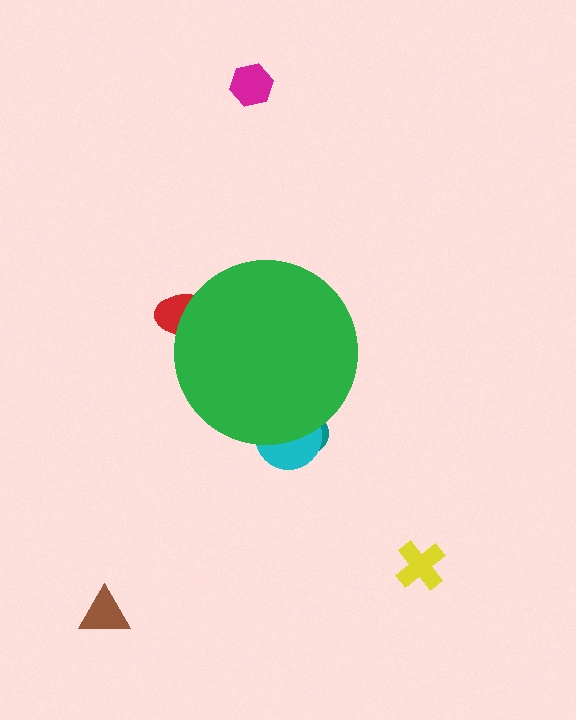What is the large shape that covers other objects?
A green circle.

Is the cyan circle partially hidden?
Yes, the cyan circle is partially hidden behind the green circle.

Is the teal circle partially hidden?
Yes, the teal circle is partially hidden behind the green circle.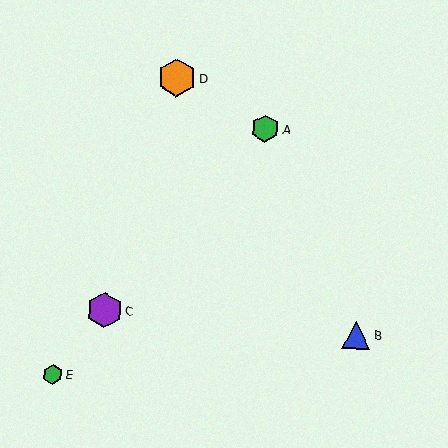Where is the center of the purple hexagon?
The center of the purple hexagon is at (105, 310).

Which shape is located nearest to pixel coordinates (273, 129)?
The green hexagon (labeled A) at (265, 129) is nearest to that location.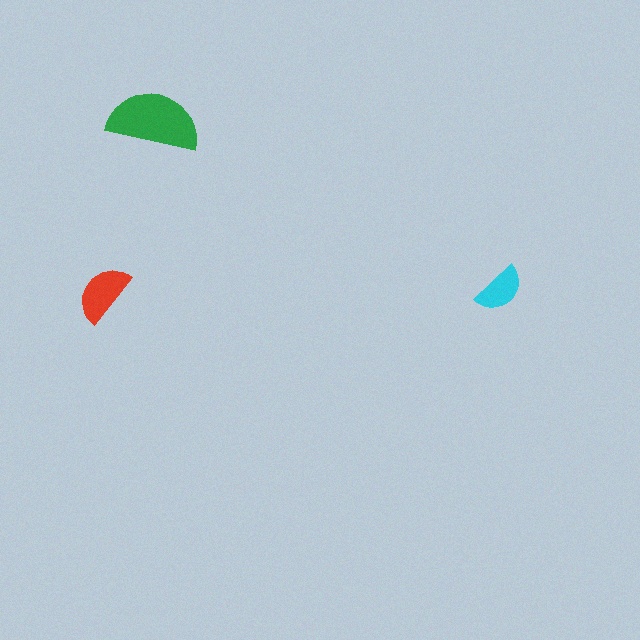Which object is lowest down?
The red semicircle is bottommost.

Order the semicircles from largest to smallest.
the green one, the red one, the cyan one.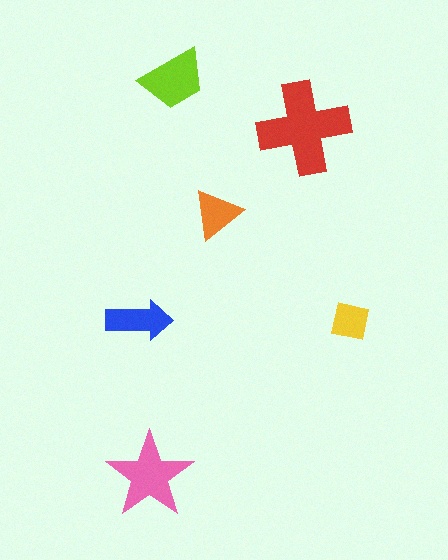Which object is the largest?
The red cross.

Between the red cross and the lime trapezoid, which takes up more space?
The red cross.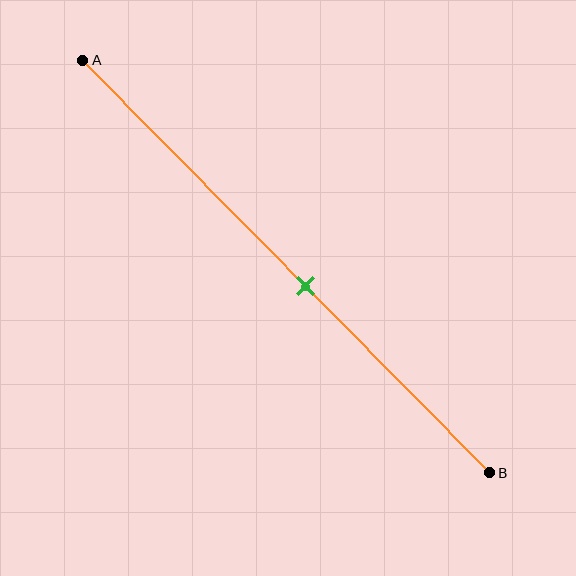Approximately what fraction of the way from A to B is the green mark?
The green mark is approximately 55% of the way from A to B.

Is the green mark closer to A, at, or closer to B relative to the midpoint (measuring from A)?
The green mark is closer to point B than the midpoint of segment AB.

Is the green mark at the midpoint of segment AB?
No, the mark is at about 55% from A, not at the 50% midpoint.